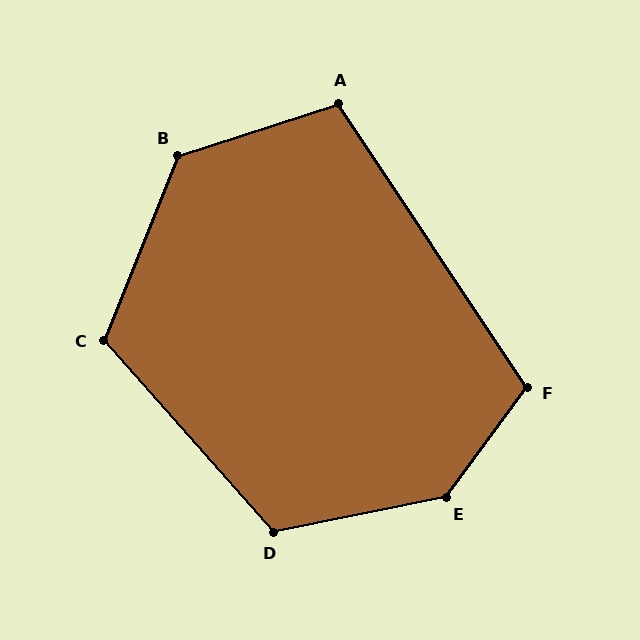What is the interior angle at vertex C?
Approximately 117 degrees (obtuse).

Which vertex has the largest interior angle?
E, at approximately 138 degrees.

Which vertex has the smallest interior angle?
A, at approximately 106 degrees.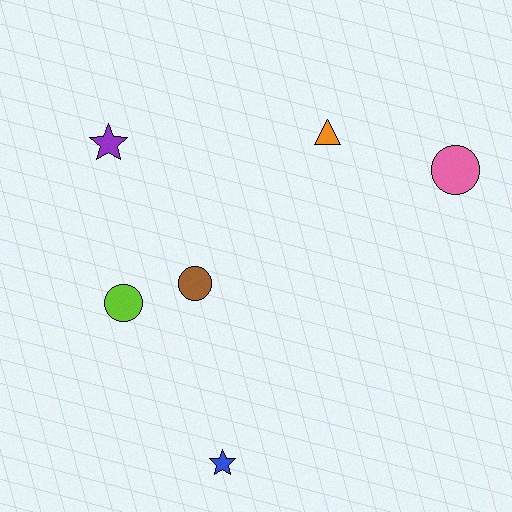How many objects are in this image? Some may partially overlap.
There are 6 objects.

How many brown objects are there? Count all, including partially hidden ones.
There is 1 brown object.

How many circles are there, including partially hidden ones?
There are 3 circles.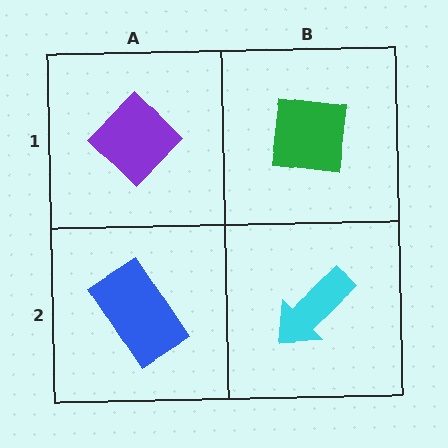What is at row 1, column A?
A purple diamond.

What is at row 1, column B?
A green square.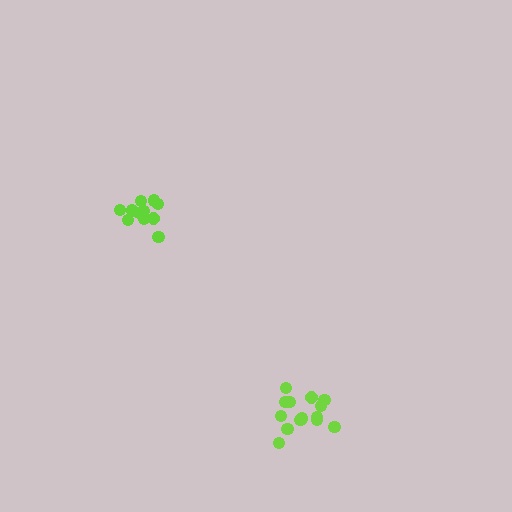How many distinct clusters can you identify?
There are 2 distinct clusters.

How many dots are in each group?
Group 1: 14 dots, Group 2: 11 dots (25 total).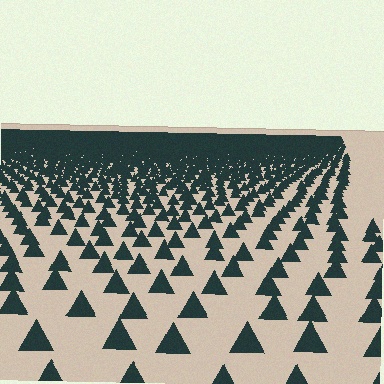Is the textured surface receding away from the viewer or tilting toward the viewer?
The surface is receding away from the viewer. Texture elements get smaller and denser toward the top.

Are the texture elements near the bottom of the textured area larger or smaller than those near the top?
Larger. Near the bottom, elements are closer to the viewer and appear at a bigger on-screen size.